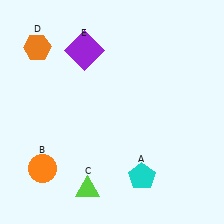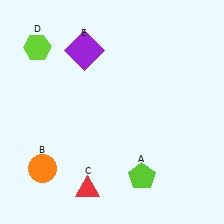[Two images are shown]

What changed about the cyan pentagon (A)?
In Image 1, A is cyan. In Image 2, it changed to lime.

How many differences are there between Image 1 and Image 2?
There are 3 differences between the two images.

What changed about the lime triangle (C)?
In Image 1, C is lime. In Image 2, it changed to red.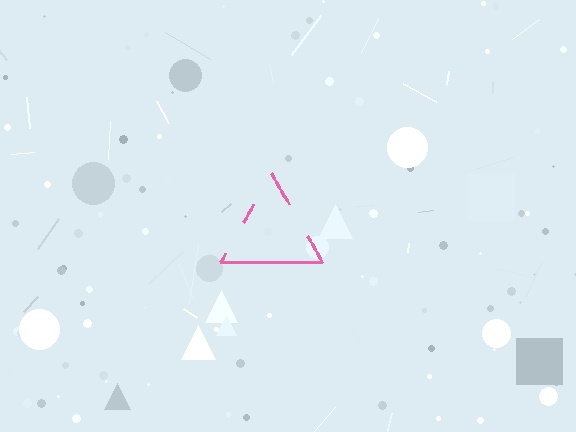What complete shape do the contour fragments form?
The contour fragments form a triangle.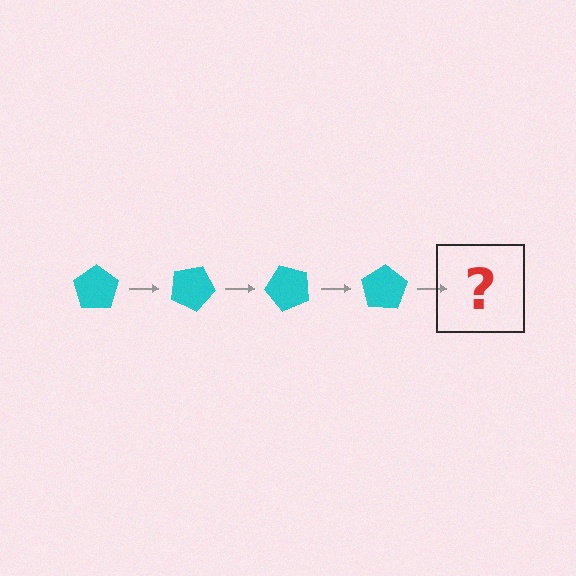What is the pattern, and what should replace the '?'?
The pattern is that the pentagon rotates 25 degrees each step. The '?' should be a cyan pentagon rotated 100 degrees.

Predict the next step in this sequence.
The next step is a cyan pentagon rotated 100 degrees.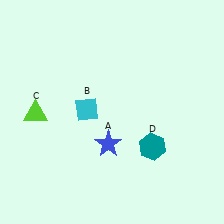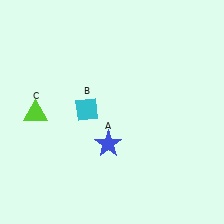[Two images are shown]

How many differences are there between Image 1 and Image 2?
There is 1 difference between the two images.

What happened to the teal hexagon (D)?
The teal hexagon (D) was removed in Image 2. It was in the bottom-right area of Image 1.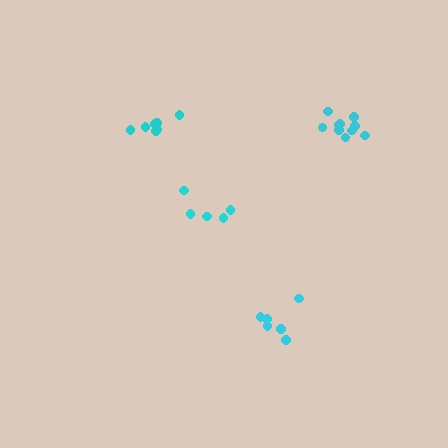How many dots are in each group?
Group 1: 6 dots, Group 2: 7 dots, Group 3: 5 dots, Group 4: 10 dots (28 total).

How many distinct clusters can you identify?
There are 4 distinct clusters.